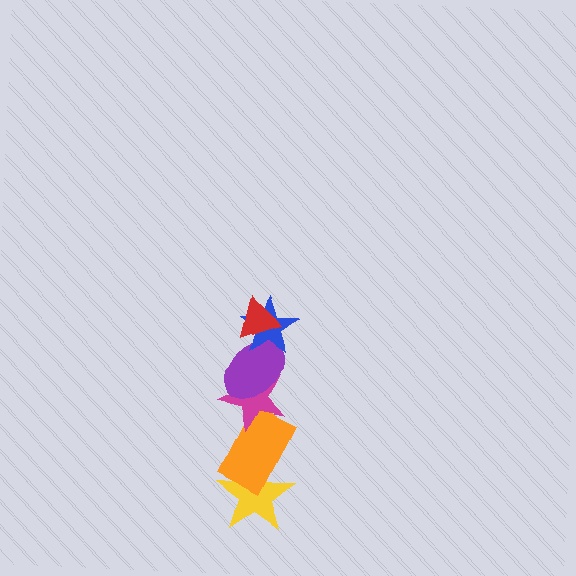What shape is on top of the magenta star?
The purple ellipse is on top of the magenta star.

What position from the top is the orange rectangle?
The orange rectangle is 5th from the top.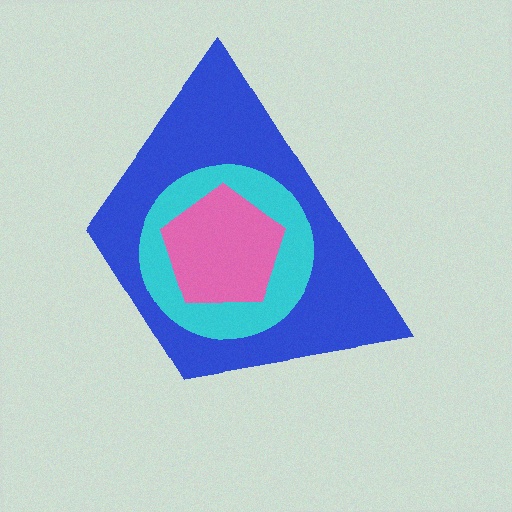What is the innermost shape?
The pink pentagon.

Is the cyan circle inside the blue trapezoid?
Yes.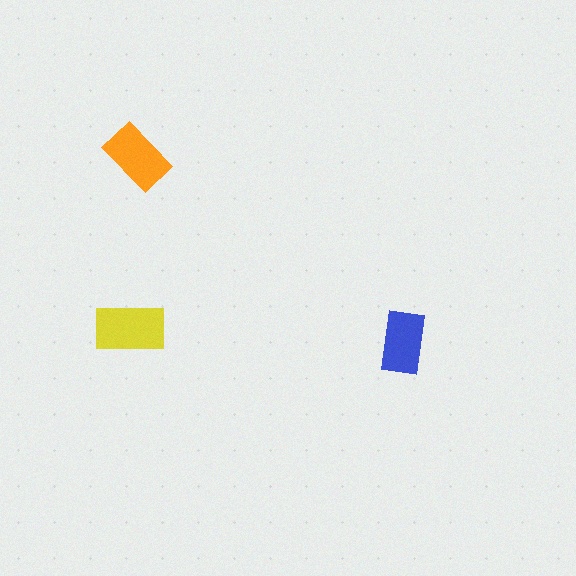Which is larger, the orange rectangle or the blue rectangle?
The orange one.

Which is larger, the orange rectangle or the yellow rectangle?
The yellow one.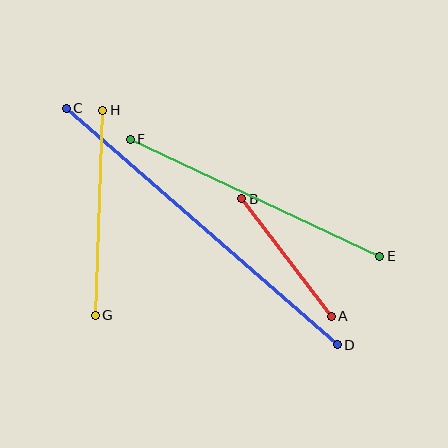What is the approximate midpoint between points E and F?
The midpoint is at approximately (255, 198) pixels.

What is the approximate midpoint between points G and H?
The midpoint is at approximately (99, 213) pixels.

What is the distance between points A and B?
The distance is approximately 147 pixels.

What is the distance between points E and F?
The distance is approximately 276 pixels.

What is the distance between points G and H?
The distance is approximately 205 pixels.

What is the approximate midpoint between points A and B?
The midpoint is at approximately (287, 257) pixels.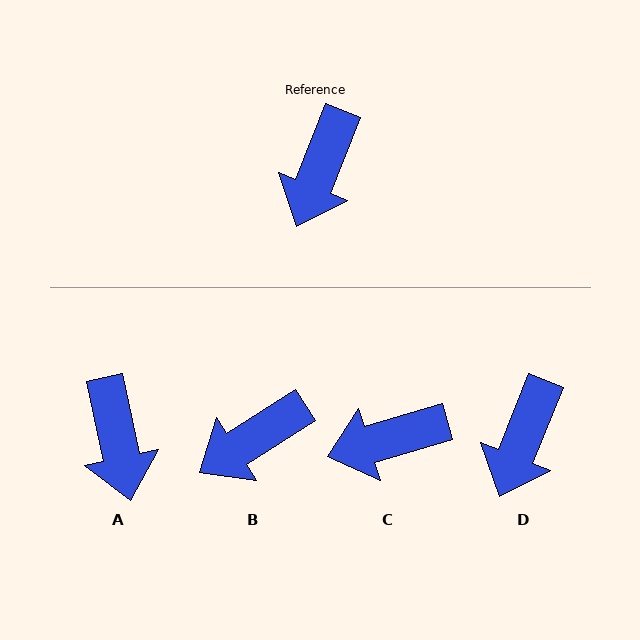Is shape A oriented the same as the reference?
No, it is off by about 34 degrees.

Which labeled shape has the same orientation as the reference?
D.